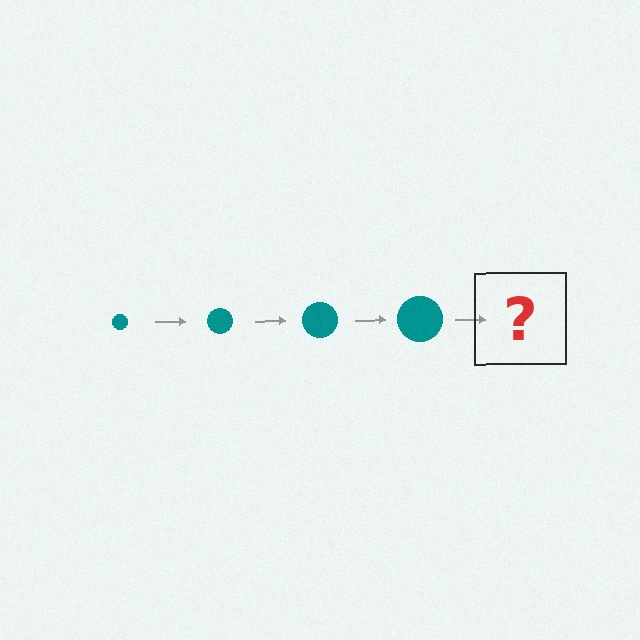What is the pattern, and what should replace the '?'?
The pattern is that the circle gets progressively larger each step. The '?' should be a teal circle, larger than the previous one.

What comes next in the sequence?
The next element should be a teal circle, larger than the previous one.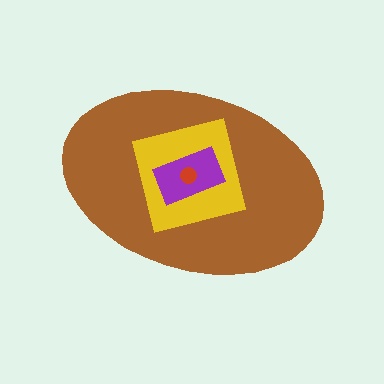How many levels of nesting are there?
4.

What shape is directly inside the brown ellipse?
The yellow square.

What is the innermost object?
The red circle.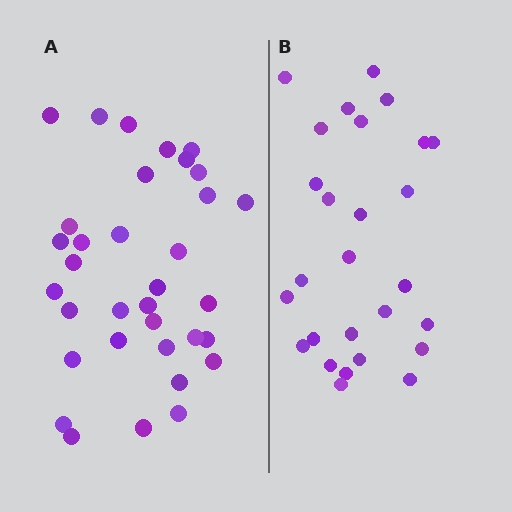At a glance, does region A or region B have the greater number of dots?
Region A (the left region) has more dots.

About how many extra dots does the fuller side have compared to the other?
Region A has roughly 8 or so more dots than region B.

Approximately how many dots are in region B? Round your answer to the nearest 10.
About 30 dots. (The exact count is 27, which rounds to 30.)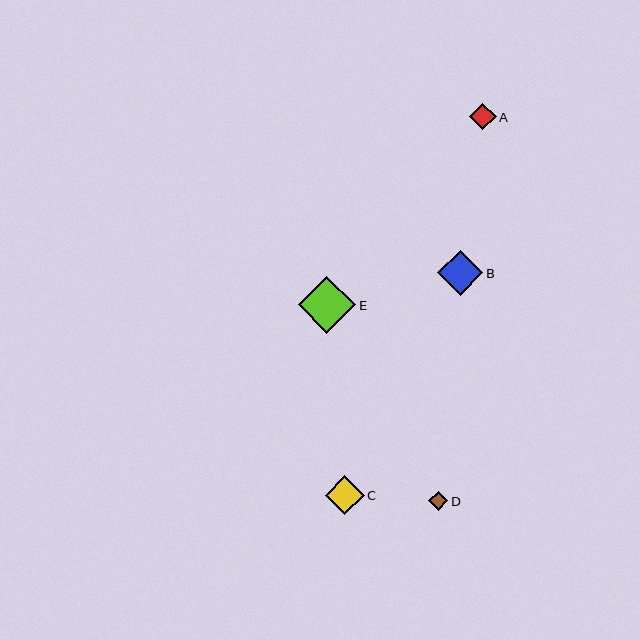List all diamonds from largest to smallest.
From largest to smallest: E, B, C, A, D.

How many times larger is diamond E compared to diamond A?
Diamond E is approximately 2.2 times the size of diamond A.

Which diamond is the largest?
Diamond E is the largest with a size of approximately 58 pixels.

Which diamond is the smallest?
Diamond D is the smallest with a size of approximately 19 pixels.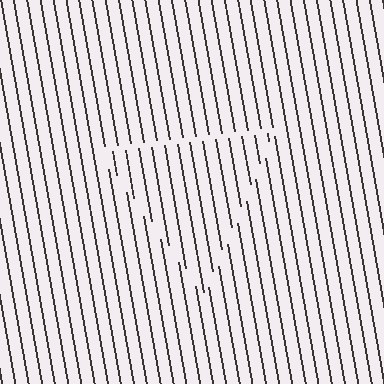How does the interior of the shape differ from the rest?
The interior of the shape contains the same grating, shifted by half a period — the contour is defined by the phase discontinuity where line-ends from the inner and outer gratings abut.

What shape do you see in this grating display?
An illusory triangle. The interior of the shape contains the same grating, shifted by half a period — the contour is defined by the phase discontinuity where line-ends from the inner and outer gratings abut.